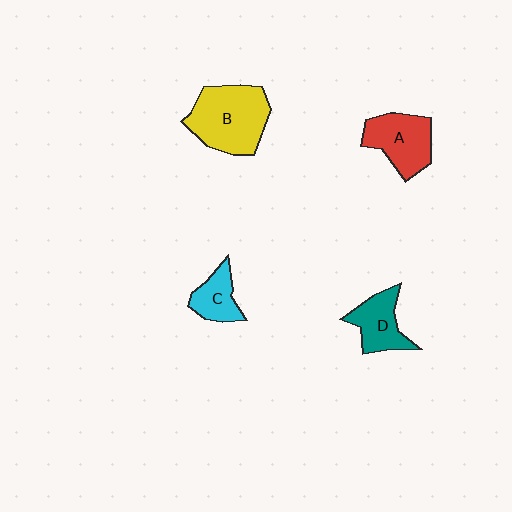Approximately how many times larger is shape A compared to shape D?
Approximately 1.3 times.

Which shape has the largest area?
Shape B (yellow).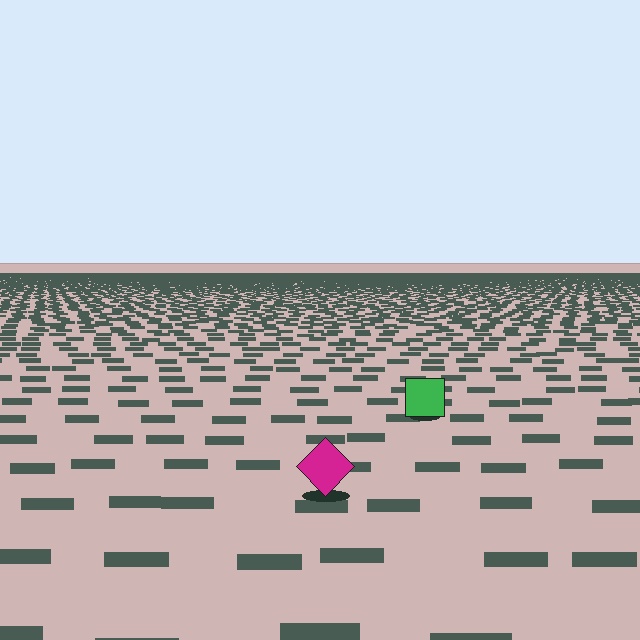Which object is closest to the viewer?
The magenta diamond is closest. The texture marks near it are larger and more spread out.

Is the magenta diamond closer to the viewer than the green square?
Yes. The magenta diamond is closer — you can tell from the texture gradient: the ground texture is coarser near it.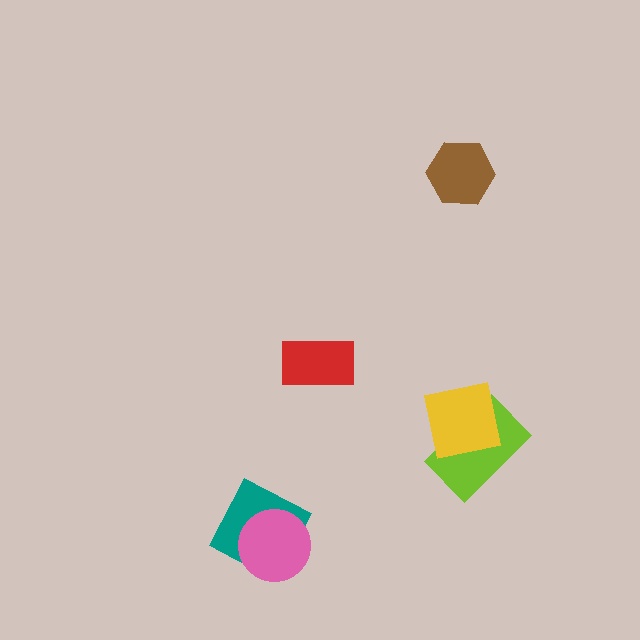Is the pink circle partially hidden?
No, no other shape covers it.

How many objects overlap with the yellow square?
1 object overlaps with the yellow square.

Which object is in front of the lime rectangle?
The yellow square is in front of the lime rectangle.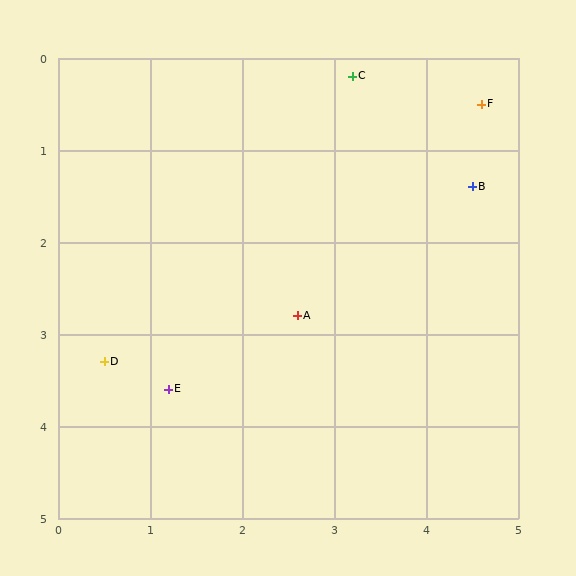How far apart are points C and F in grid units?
Points C and F are about 1.4 grid units apart.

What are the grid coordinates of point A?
Point A is at approximately (2.6, 2.8).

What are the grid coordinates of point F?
Point F is at approximately (4.6, 0.5).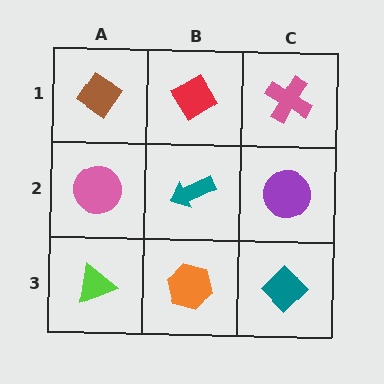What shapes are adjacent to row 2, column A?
A brown diamond (row 1, column A), a lime triangle (row 3, column A), a teal arrow (row 2, column B).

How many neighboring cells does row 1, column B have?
3.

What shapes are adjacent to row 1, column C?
A purple circle (row 2, column C), a red diamond (row 1, column B).